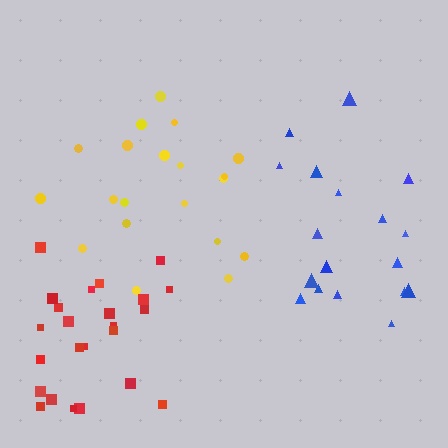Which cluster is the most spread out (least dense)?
Red.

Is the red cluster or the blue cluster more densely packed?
Blue.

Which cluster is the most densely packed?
Yellow.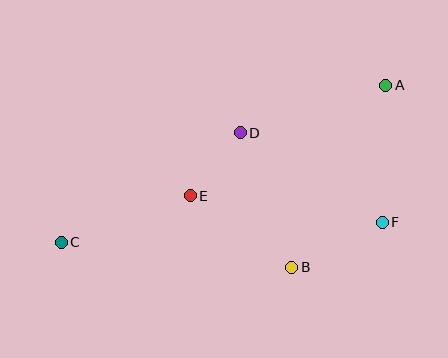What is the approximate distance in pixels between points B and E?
The distance between B and E is approximately 124 pixels.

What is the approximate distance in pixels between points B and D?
The distance between B and D is approximately 144 pixels.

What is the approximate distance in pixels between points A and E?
The distance between A and E is approximately 225 pixels.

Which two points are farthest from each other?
Points A and C are farthest from each other.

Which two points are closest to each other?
Points D and E are closest to each other.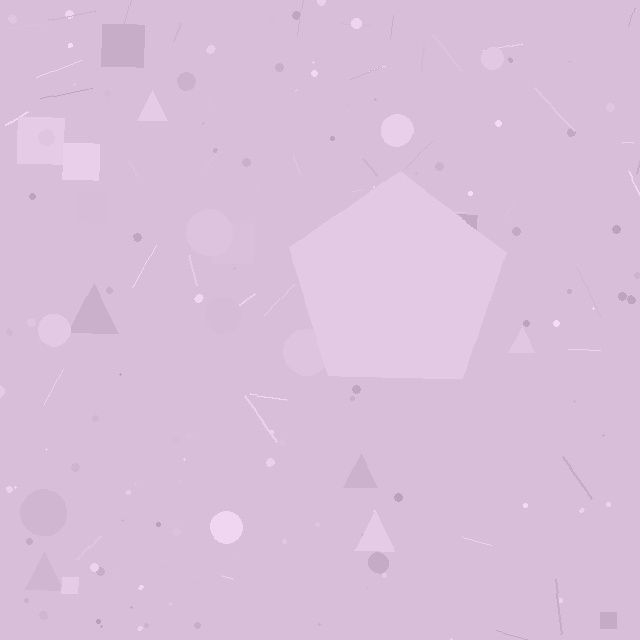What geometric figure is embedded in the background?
A pentagon is embedded in the background.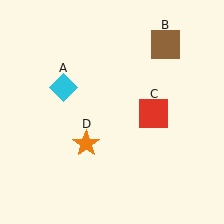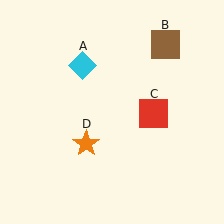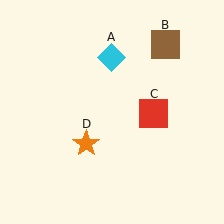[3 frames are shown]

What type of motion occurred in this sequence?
The cyan diamond (object A) rotated clockwise around the center of the scene.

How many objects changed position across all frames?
1 object changed position: cyan diamond (object A).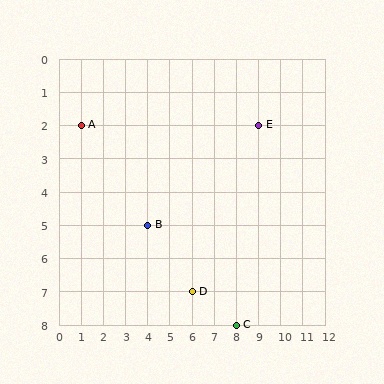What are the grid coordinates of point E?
Point E is at grid coordinates (9, 2).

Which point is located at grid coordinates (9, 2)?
Point E is at (9, 2).